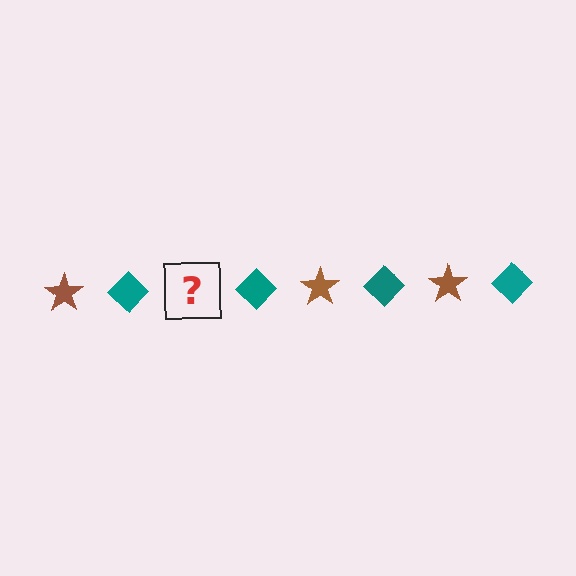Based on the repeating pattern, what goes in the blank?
The blank should be a brown star.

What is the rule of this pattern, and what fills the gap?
The rule is that the pattern alternates between brown star and teal diamond. The gap should be filled with a brown star.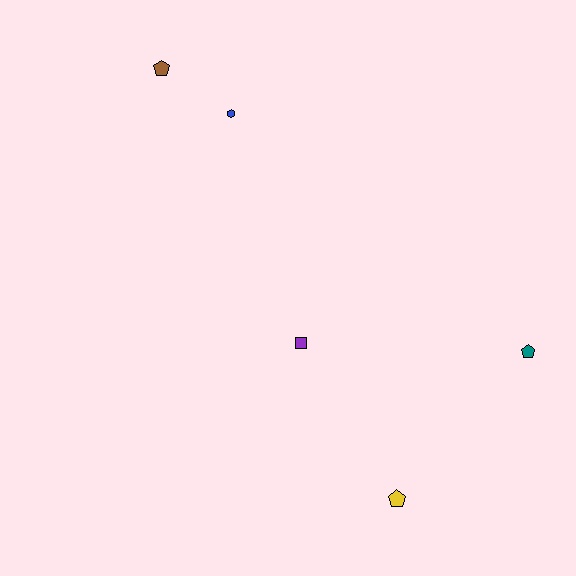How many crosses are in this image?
There are no crosses.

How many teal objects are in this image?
There is 1 teal object.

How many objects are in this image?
There are 5 objects.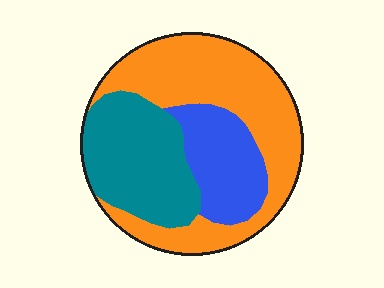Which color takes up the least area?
Blue, at roughly 20%.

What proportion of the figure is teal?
Teal takes up between a sixth and a third of the figure.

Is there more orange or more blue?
Orange.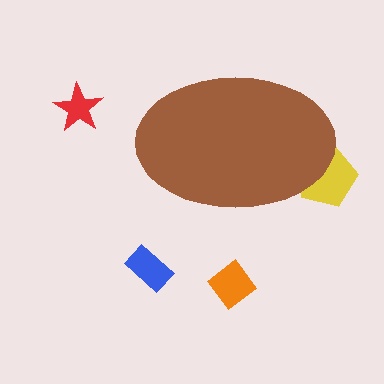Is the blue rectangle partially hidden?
No, the blue rectangle is fully visible.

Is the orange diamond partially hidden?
No, the orange diamond is fully visible.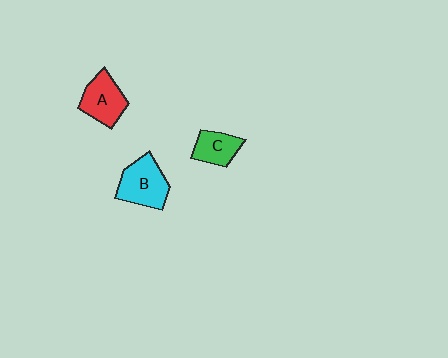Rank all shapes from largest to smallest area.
From largest to smallest: B (cyan), A (red), C (green).